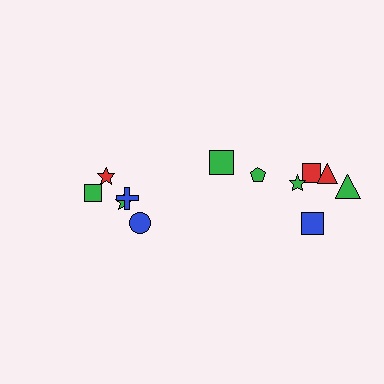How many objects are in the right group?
There are 7 objects.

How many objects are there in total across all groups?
There are 12 objects.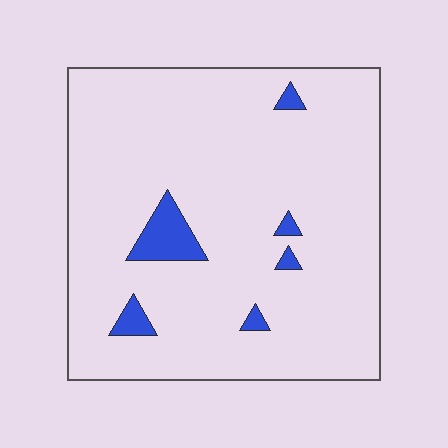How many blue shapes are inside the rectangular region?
6.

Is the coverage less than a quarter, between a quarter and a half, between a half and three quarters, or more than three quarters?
Less than a quarter.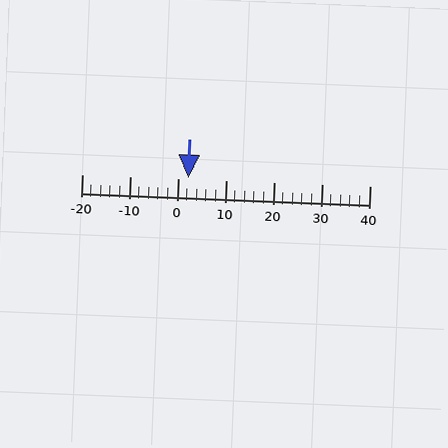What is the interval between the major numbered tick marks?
The major tick marks are spaced 10 units apart.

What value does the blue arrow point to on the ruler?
The blue arrow points to approximately 2.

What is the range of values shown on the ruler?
The ruler shows values from -20 to 40.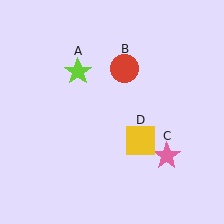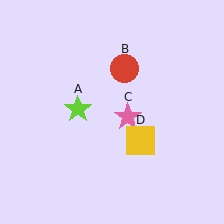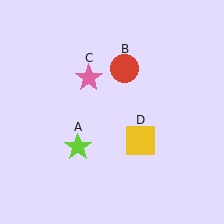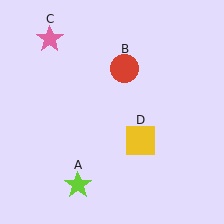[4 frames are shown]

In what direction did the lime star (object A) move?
The lime star (object A) moved down.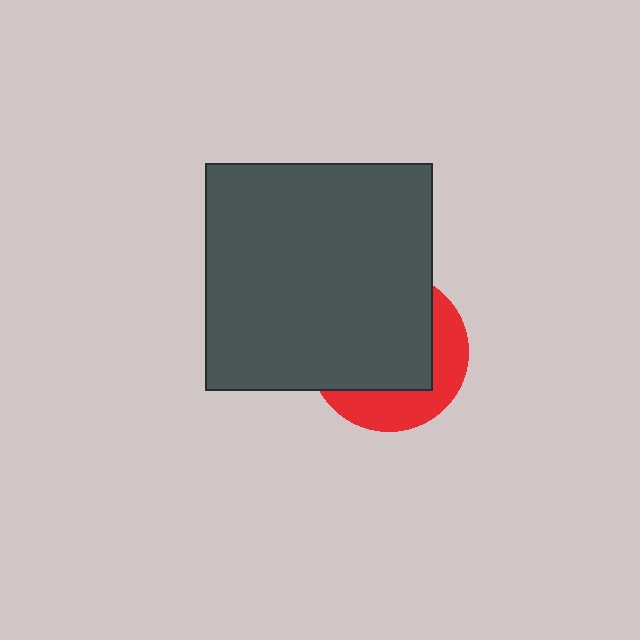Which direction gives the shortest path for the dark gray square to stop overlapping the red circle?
Moving toward the upper-left gives the shortest separation.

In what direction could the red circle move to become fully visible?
The red circle could move toward the lower-right. That would shift it out from behind the dark gray square entirely.